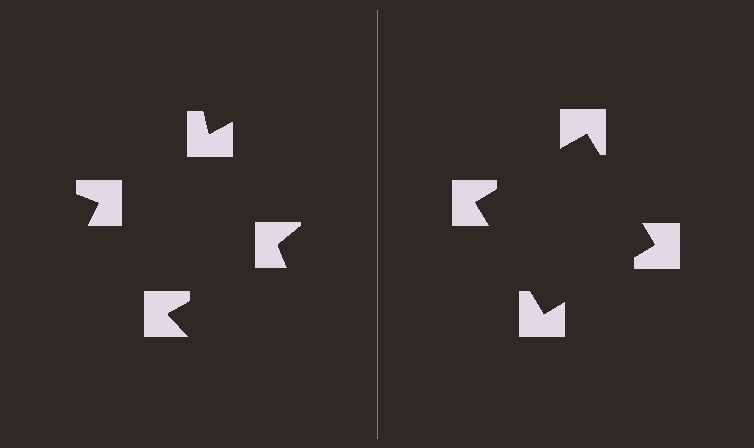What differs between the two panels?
The notched squares are positioned identically on both sides; only the wedge orientations differ. On the right they align to a square; on the left they are misaligned.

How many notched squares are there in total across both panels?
8 — 4 on each side.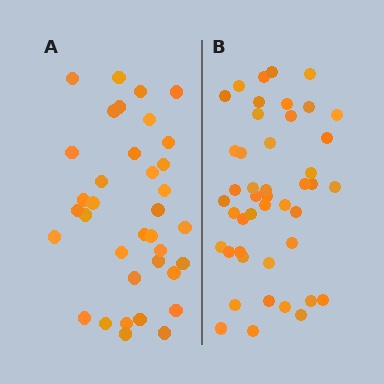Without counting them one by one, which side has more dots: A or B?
Region B (the right region) has more dots.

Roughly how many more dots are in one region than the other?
Region B has roughly 8 or so more dots than region A.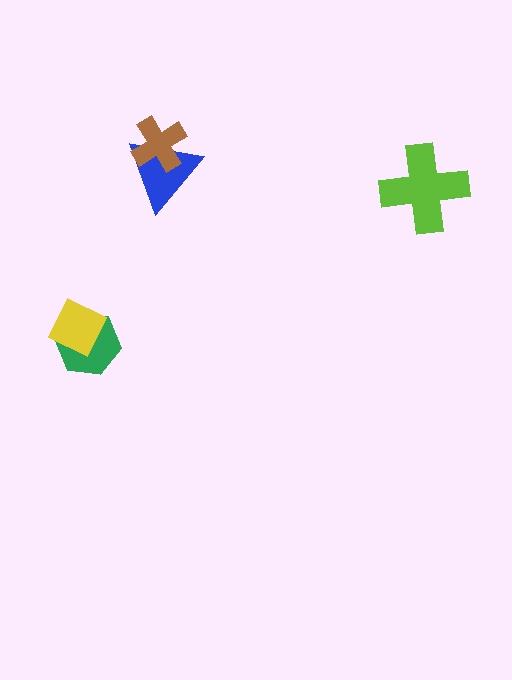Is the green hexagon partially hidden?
Yes, it is partially covered by another shape.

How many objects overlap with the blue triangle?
1 object overlaps with the blue triangle.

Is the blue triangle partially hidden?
Yes, it is partially covered by another shape.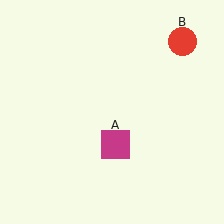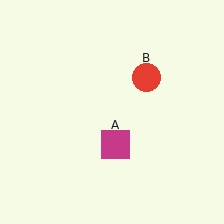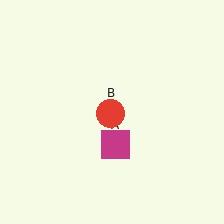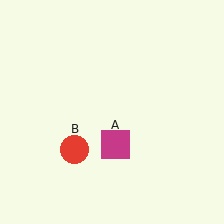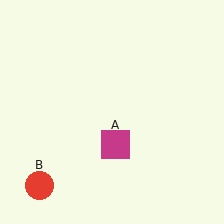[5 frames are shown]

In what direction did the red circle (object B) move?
The red circle (object B) moved down and to the left.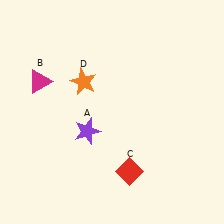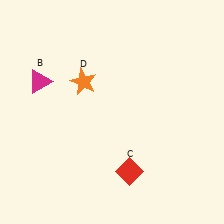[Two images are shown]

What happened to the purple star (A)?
The purple star (A) was removed in Image 2. It was in the bottom-left area of Image 1.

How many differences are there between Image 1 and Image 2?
There is 1 difference between the two images.